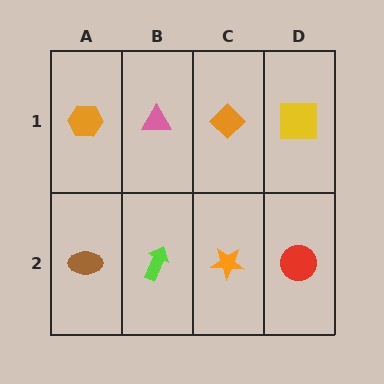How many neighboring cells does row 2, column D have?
2.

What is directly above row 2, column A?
An orange hexagon.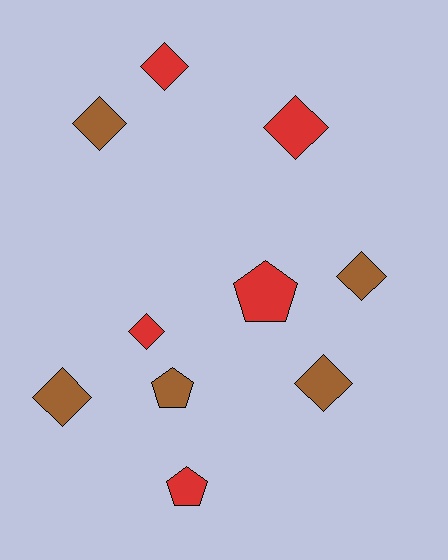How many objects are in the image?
There are 10 objects.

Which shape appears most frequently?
Diamond, with 7 objects.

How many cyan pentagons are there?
There are no cyan pentagons.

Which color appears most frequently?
Brown, with 5 objects.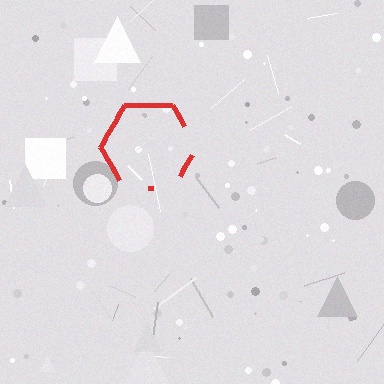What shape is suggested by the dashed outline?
The dashed outline suggests a hexagon.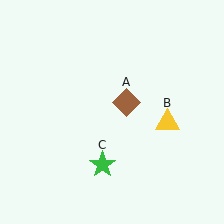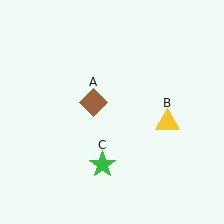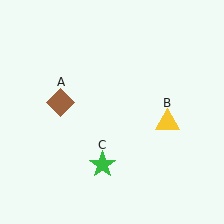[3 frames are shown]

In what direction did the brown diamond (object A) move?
The brown diamond (object A) moved left.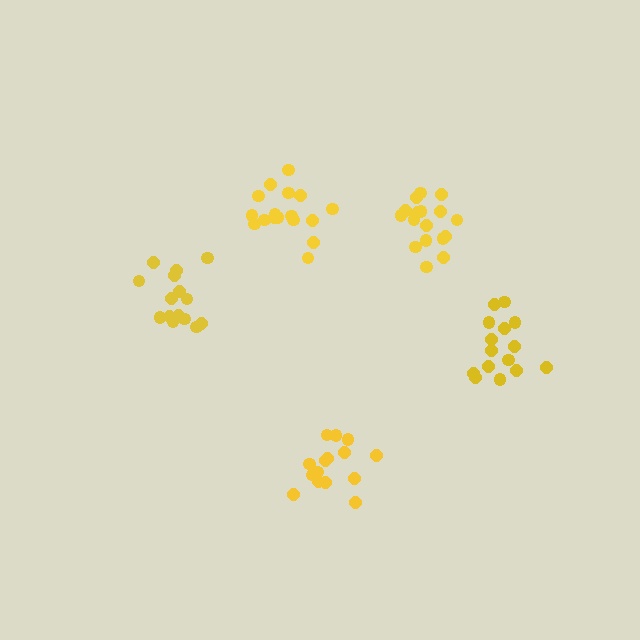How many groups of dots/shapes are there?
There are 5 groups.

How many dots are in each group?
Group 1: 15 dots, Group 2: 16 dots, Group 3: 17 dots, Group 4: 17 dots, Group 5: 15 dots (80 total).